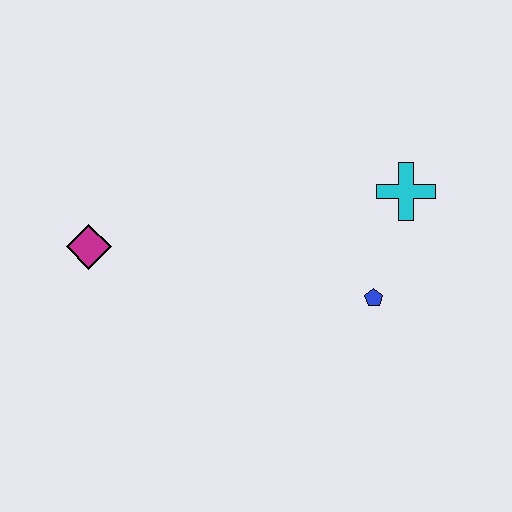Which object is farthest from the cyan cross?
The magenta diamond is farthest from the cyan cross.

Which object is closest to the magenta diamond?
The blue pentagon is closest to the magenta diamond.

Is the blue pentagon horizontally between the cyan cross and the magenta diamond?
Yes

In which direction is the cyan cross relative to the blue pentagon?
The cyan cross is above the blue pentagon.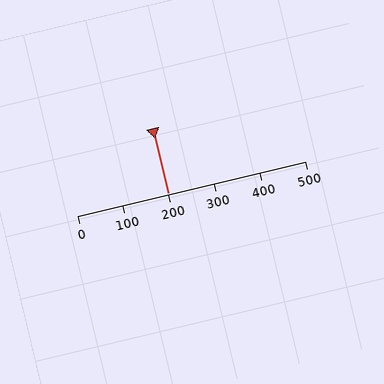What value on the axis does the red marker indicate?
The marker indicates approximately 200.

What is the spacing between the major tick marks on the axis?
The major ticks are spaced 100 apart.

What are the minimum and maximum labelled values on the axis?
The axis runs from 0 to 500.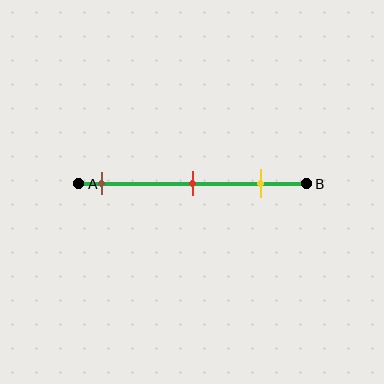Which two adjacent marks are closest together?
The red and yellow marks are the closest adjacent pair.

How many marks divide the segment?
There are 3 marks dividing the segment.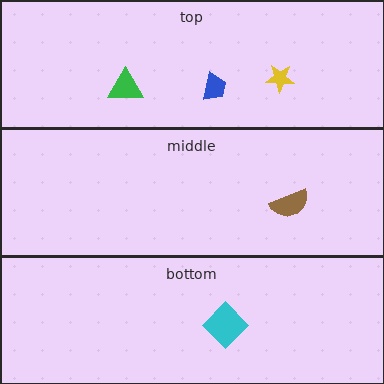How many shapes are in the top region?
3.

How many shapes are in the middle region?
1.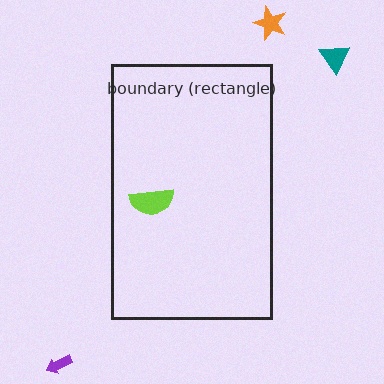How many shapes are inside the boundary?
1 inside, 3 outside.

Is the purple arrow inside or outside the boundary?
Outside.